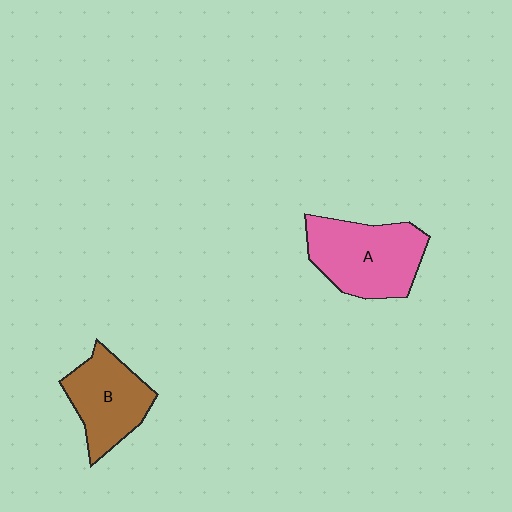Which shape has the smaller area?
Shape B (brown).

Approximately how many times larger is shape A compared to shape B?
Approximately 1.3 times.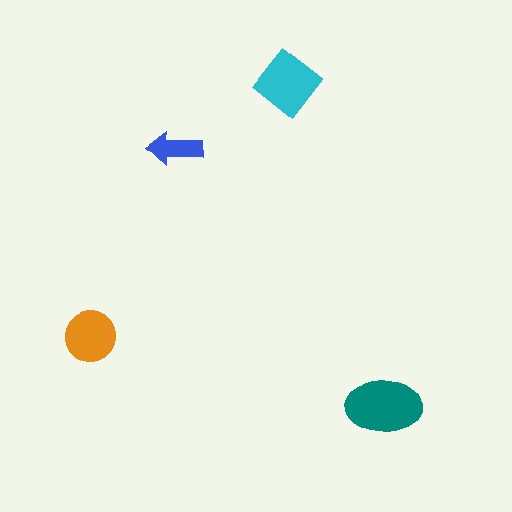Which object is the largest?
The teal ellipse.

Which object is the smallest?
The blue arrow.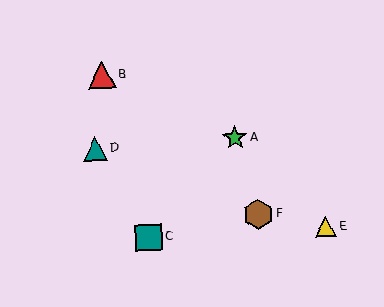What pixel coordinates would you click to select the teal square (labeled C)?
Click at (149, 238) to select the teal square C.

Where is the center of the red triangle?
The center of the red triangle is at (102, 75).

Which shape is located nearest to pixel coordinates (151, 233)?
The teal square (labeled C) at (149, 238) is nearest to that location.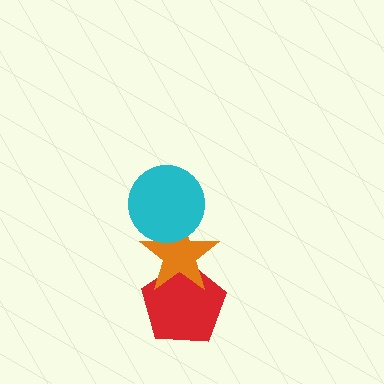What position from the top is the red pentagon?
The red pentagon is 3rd from the top.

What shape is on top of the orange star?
The cyan circle is on top of the orange star.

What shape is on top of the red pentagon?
The orange star is on top of the red pentagon.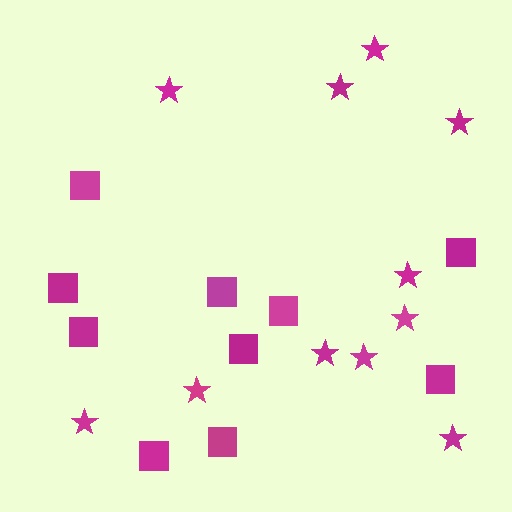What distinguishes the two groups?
There are 2 groups: one group of squares (10) and one group of stars (11).